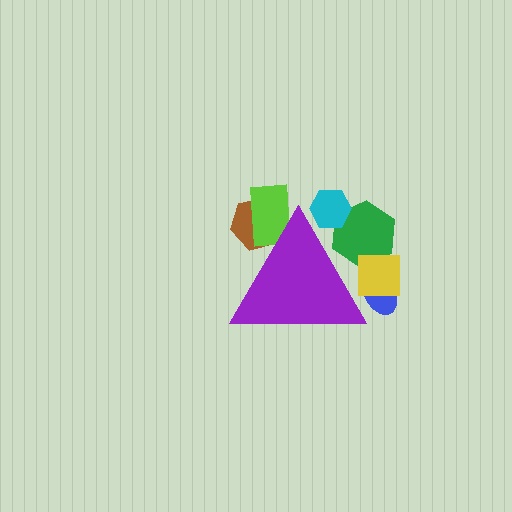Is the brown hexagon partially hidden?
Yes, the brown hexagon is partially hidden behind the purple triangle.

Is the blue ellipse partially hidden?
Yes, the blue ellipse is partially hidden behind the purple triangle.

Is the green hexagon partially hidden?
Yes, the green hexagon is partially hidden behind the purple triangle.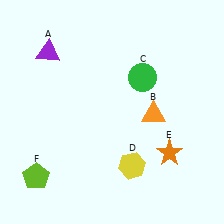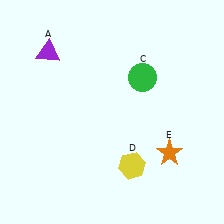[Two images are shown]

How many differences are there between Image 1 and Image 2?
There are 2 differences between the two images.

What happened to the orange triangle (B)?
The orange triangle (B) was removed in Image 2. It was in the bottom-right area of Image 1.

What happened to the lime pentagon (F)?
The lime pentagon (F) was removed in Image 2. It was in the bottom-left area of Image 1.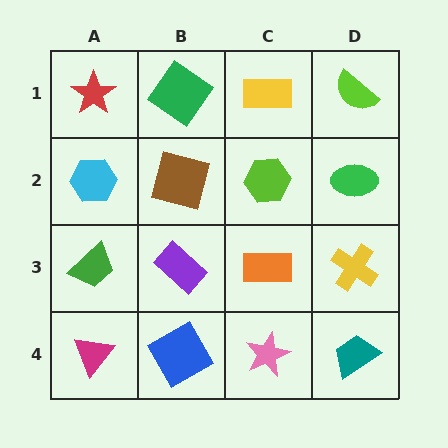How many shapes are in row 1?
4 shapes.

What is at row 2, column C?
A lime hexagon.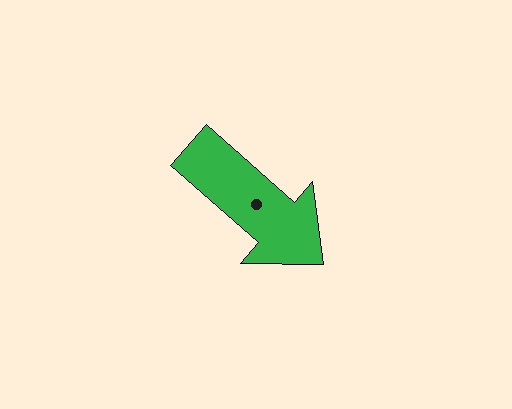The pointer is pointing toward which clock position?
Roughly 4 o'clock.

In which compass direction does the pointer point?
Southeast.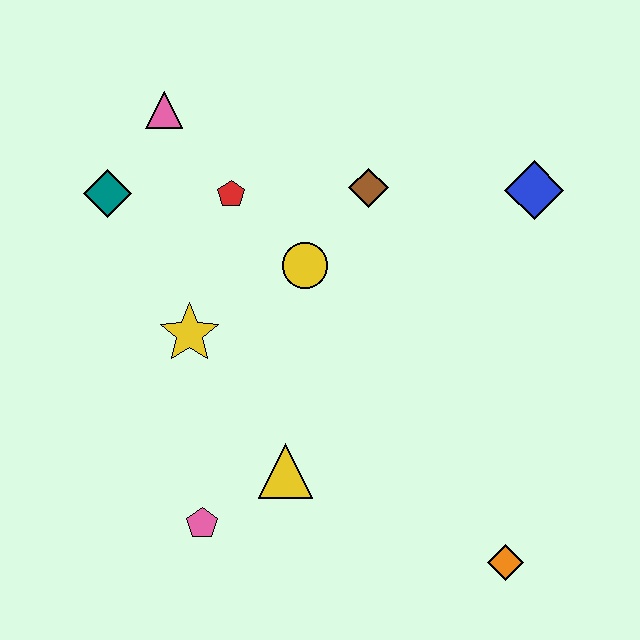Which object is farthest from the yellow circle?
The orange diamond is farthest from the yellow circle.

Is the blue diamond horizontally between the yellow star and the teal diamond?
No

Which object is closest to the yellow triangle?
The pink pentagon is closest to the yellow triangle.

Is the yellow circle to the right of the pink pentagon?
Yes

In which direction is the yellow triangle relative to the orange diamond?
The yellow triangle is to the left of the orange diamond.